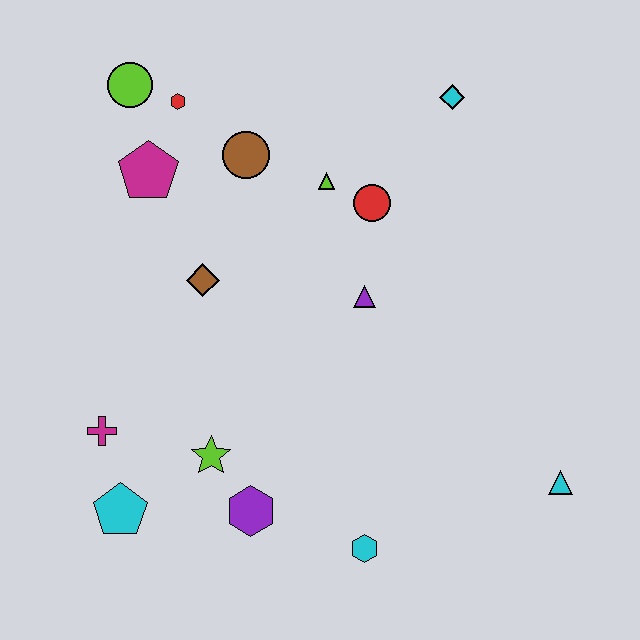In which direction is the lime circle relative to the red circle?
The lime circle is to the left of the red circle.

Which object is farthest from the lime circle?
The cyan triangle is farthest from the lime circle.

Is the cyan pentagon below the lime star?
Yes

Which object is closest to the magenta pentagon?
The red hexagon is closest to the magenta pentagon.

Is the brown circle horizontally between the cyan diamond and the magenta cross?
Yes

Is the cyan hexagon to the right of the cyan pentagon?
Yes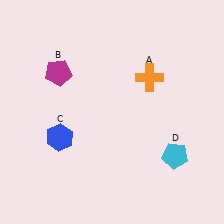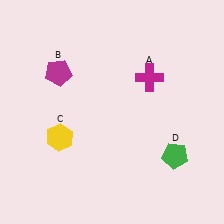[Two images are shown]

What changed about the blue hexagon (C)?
In Image 1, C is blue. In Image 2, it changed to yellow.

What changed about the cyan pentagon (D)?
In Image 1, D is cyan. In Image 2, it changed to green.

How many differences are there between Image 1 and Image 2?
There are 3 differences between the two images.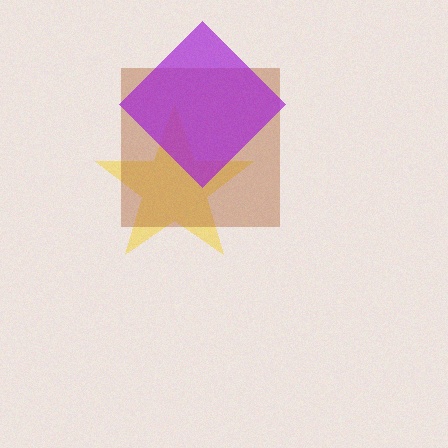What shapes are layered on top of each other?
The layered shapes are: a yellow star, a brown square, a purple diamond.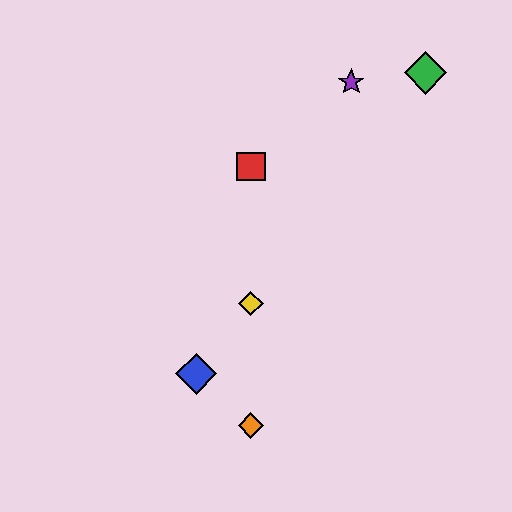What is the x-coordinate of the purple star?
The purple star is at x≈351.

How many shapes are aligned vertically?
3 shapes (the red square, the yellow diamond, the orange diamond) are aligned vertically.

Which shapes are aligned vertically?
The red square, the yellow diamond, the orange diamond are aligned vertically.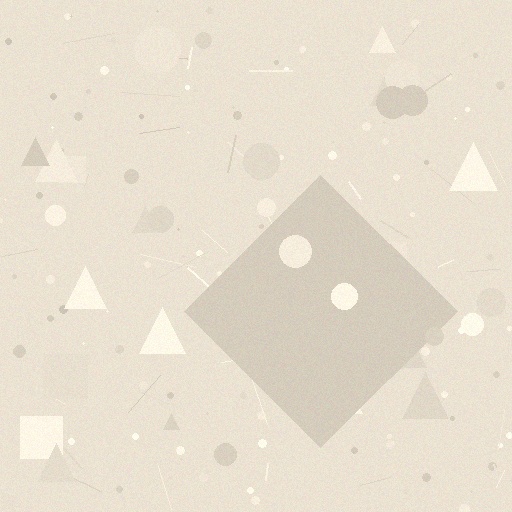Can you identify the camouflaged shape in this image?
The camouflaged shape is a diamond.